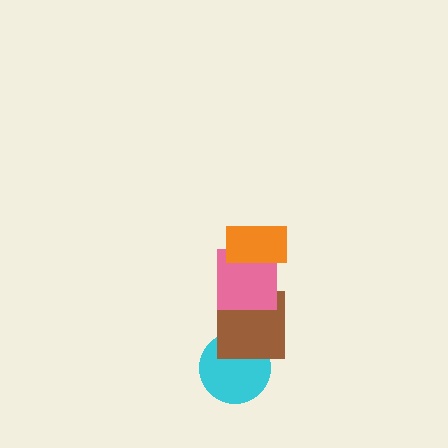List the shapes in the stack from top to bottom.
From top to bottom: the orange rectangle, the pink square, the brown square, the cyan circle.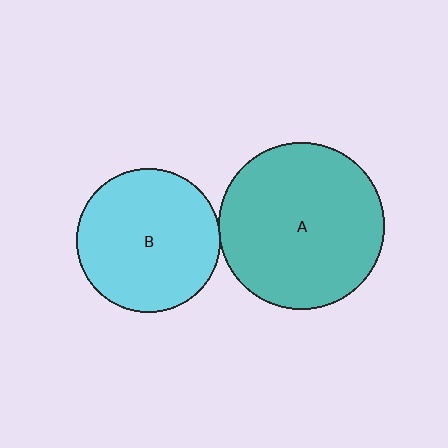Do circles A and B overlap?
Yes.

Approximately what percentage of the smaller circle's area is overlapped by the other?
Approximately 5%.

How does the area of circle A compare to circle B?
Approximately 1.3 times.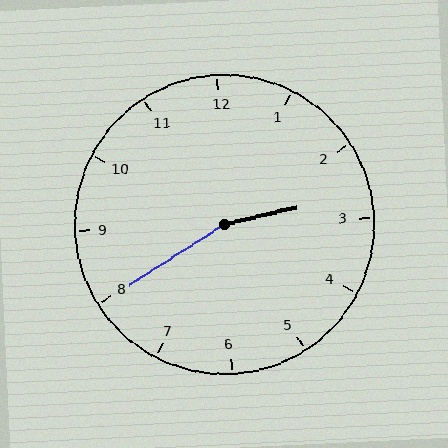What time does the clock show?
2:40.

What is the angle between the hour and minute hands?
Approximately 160 degrees.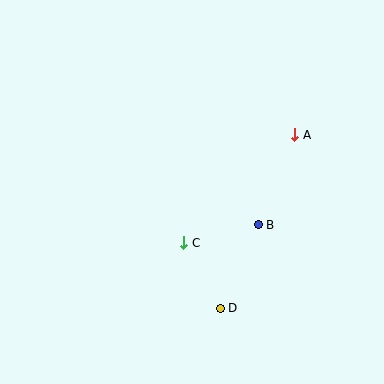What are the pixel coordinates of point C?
Point C is at (184, 243).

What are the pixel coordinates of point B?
Point B is at (258, 225).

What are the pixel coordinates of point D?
Point D is at (220, 308).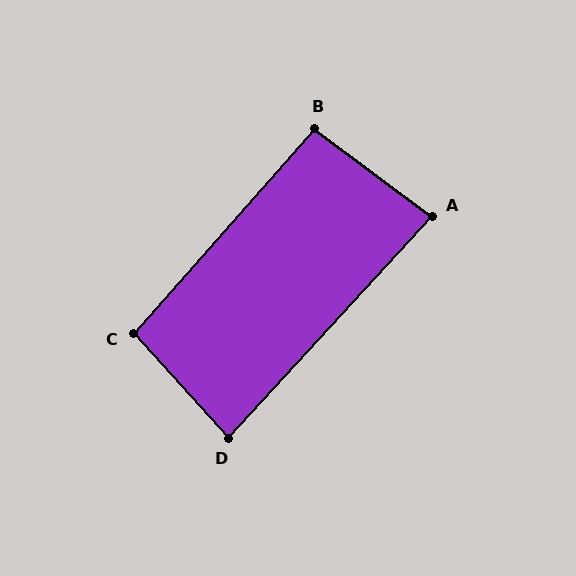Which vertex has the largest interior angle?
C, at approximately 96 degrees.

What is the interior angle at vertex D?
Approximately 85 degrees (approximately right).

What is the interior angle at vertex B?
Approximately 95 degrees (approximately right).